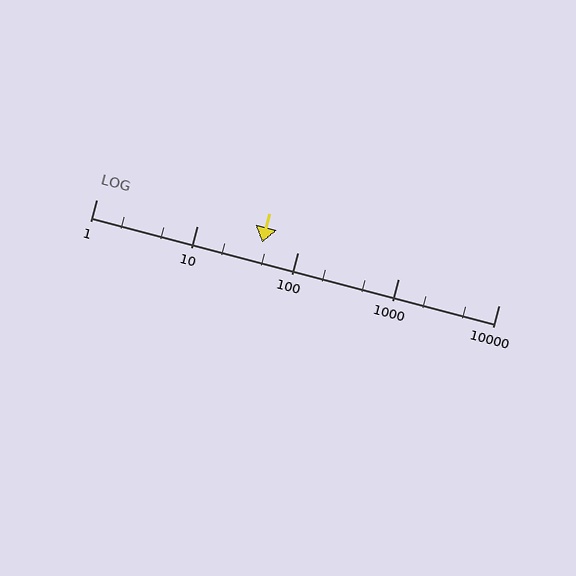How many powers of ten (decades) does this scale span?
The scale spans 4 decades, from 1 to 10000.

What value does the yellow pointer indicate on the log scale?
The pointer indicates approximately 45.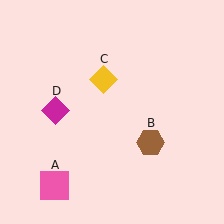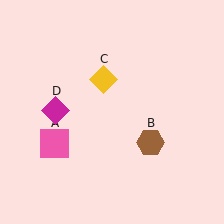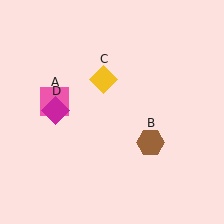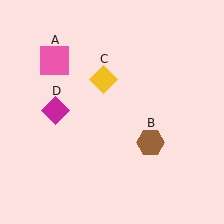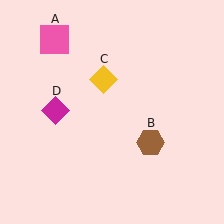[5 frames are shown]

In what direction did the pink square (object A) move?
The pink square (object A) moved up.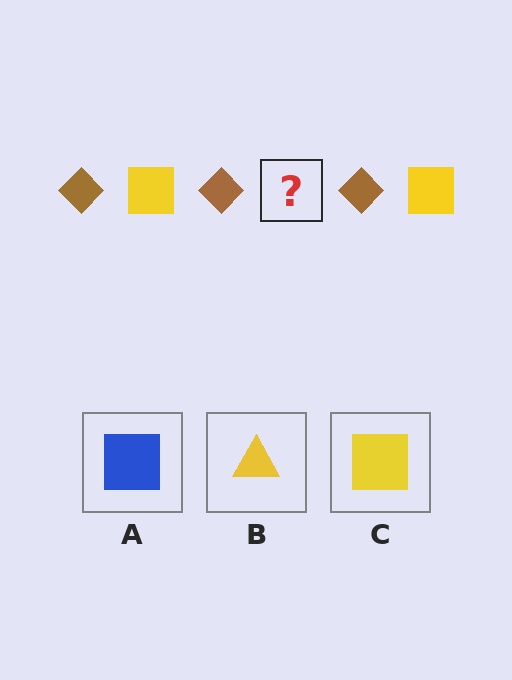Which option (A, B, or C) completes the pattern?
C.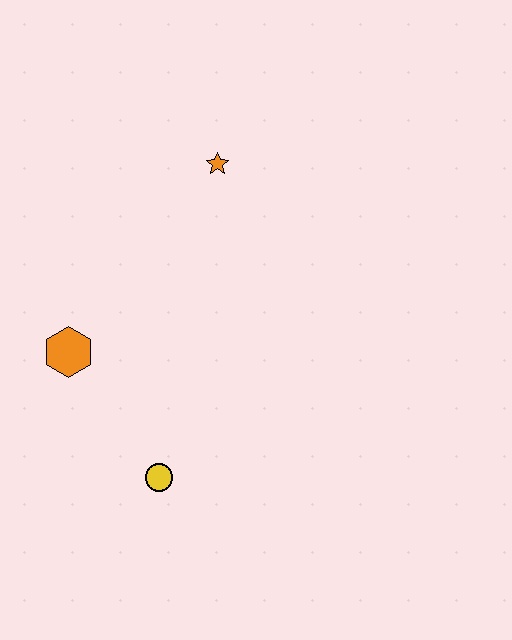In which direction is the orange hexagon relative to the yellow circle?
The orange hexagon is above the yellow circle.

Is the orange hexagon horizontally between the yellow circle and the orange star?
No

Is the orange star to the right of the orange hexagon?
Yes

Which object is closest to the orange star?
The orange hexagon is closest to the orange star.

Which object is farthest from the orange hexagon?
The orange star is farthest from the orange hexagon.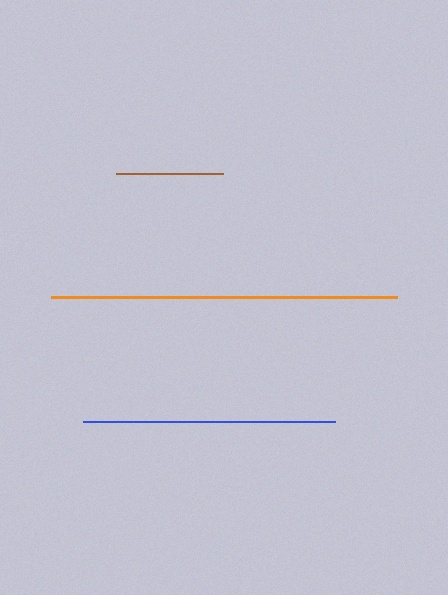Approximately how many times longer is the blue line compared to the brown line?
The blue line is approximately 2.3 times the length of the brown line.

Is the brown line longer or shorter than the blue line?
The blue line is longer than the brown line.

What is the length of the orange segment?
The orange segment is approximately 345 pixels long.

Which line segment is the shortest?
The brown line is the shortest at approximately 107 pixels.